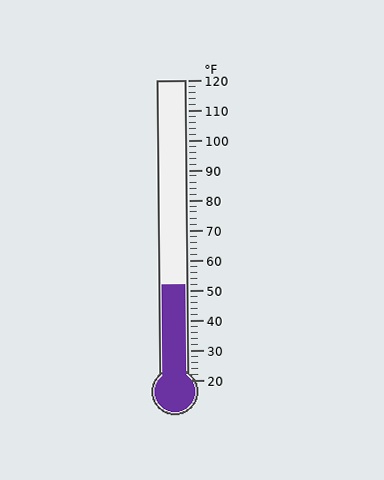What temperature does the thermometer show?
The thermometer shows approximately 52°F.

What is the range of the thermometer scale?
The thermometer scale ranges from 20°F to 120°F.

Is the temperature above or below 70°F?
The temperature is below 70°F.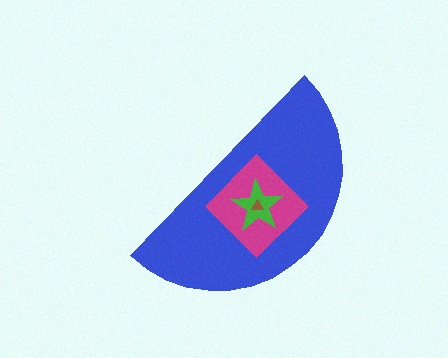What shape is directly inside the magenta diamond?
The green star.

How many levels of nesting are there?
4.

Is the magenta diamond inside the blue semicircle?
Yes.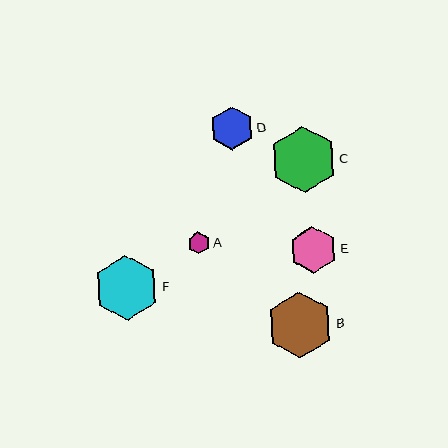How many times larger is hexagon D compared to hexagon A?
Hexagon D is approximately 1.9 times the size of hexagon A.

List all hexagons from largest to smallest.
From largest to smallest: C, B, F, E, D, A.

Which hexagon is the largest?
Hexagon C is the largest with a size of approximately 67 pixels.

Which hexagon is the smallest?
Hexagon A is the smallest with a size of approximately 22 pixels.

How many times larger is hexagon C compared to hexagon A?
Hexagon C is approximately 3.0 times the size of hexagon A.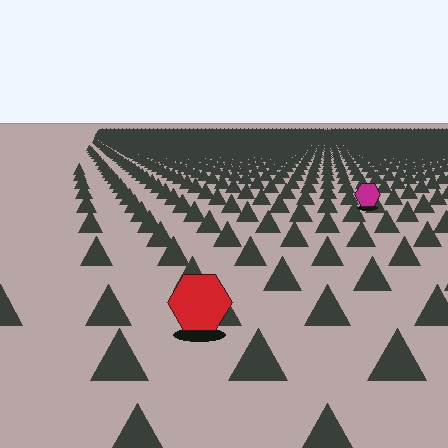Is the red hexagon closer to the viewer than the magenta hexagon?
Yes. The red hexagon is closer — you can tell from the texture gradient: the ground texture is coarser near it.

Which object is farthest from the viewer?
The magenta hexagon is farthest from the viewer. It appears smaller and the ground texture around it is denser.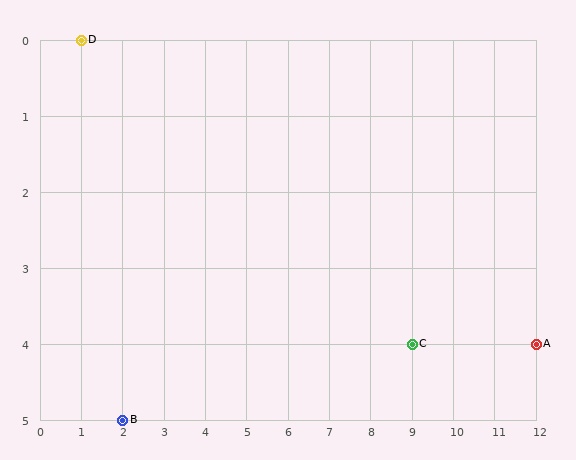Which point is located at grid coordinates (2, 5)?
Point B is at (2, 5).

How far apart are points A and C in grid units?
Points A and C are 3 columns apart.